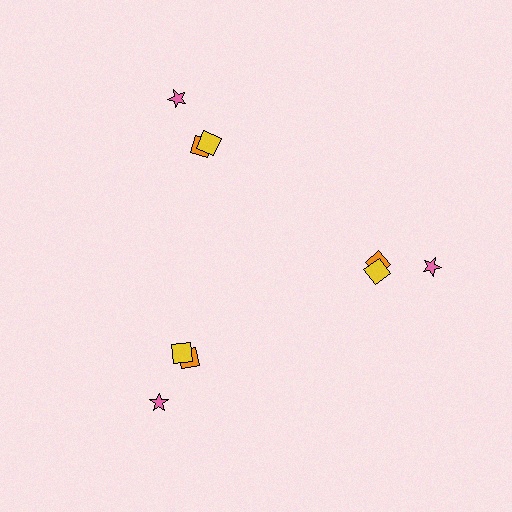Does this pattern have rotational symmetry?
Yes, this pattern has 3-fold rotational symmetry. It looks the same after rotating 120 degrees around the center.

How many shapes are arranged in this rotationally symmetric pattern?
There are 9 shapes, arranged in 3 groups of 3.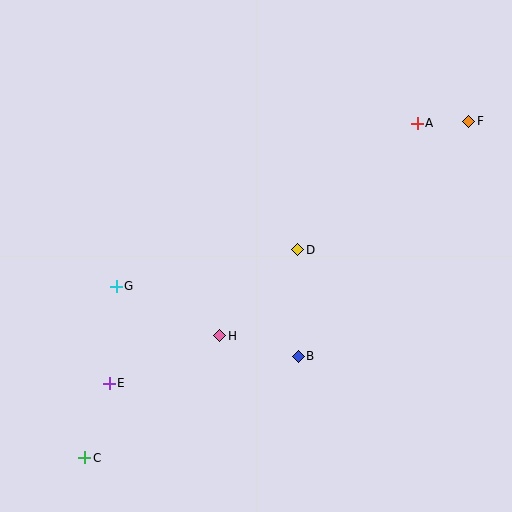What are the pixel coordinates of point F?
Point F is at (469, 121).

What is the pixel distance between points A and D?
The distance between A and D is 174 pixels.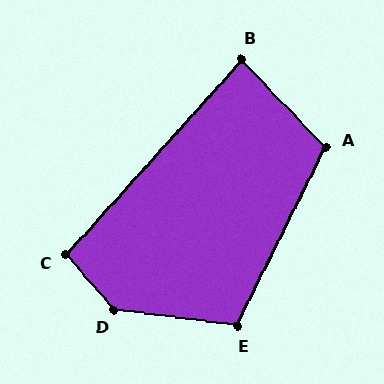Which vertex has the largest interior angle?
D, at approximately 139 degrees.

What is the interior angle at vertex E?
Approximately 109 degrees (obtuse).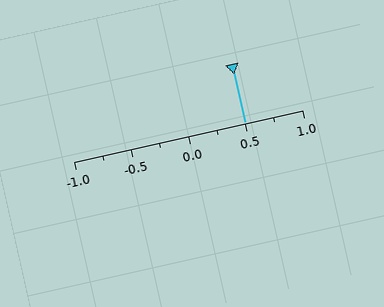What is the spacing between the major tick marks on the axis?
The major ticks are spaced 0.5 apart.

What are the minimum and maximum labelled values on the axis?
The axis runs from -1.0 to 1.0.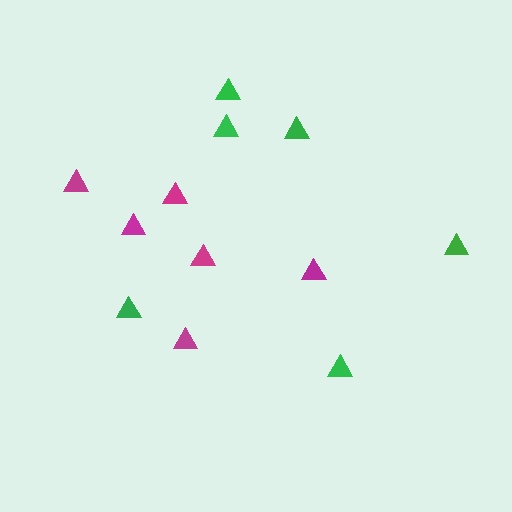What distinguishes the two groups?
There are 2 groups: one group of green triangles (6) and one group of magenta triangles (6).